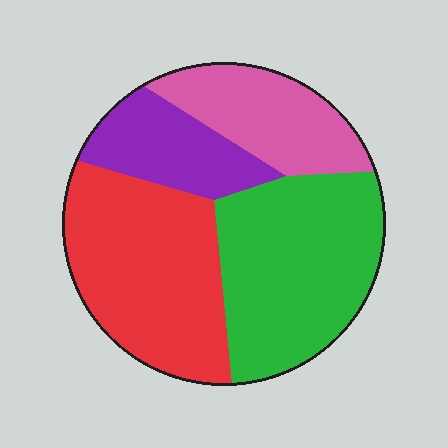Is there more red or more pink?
Red.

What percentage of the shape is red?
Red takes up between a sixth and a third of the shape.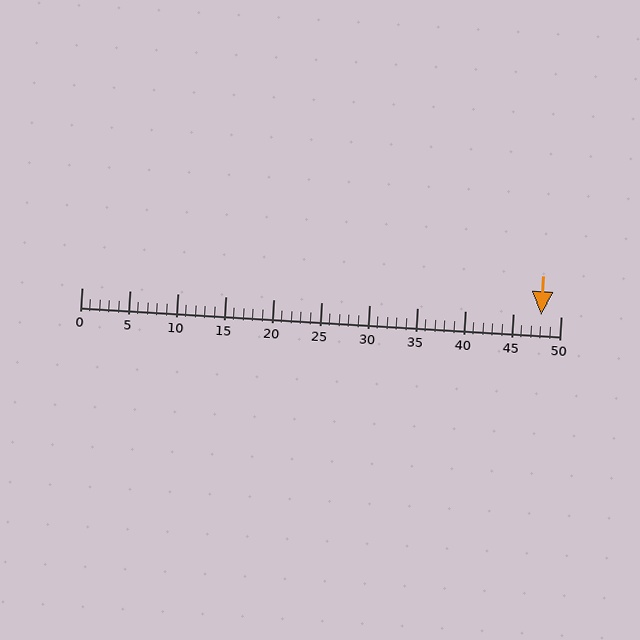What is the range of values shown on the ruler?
The ruler shows values from 0 to 50.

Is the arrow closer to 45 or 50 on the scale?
The arrow is closer to 50.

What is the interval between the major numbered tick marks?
The major tick marks are spaced 5 units apart.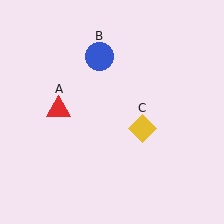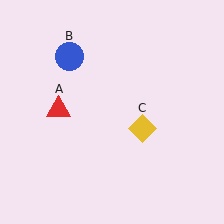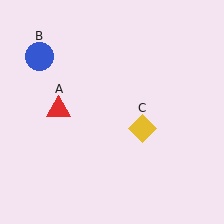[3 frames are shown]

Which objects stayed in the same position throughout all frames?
Red triangle (object A) and yellow diamond (object C) remained stationary.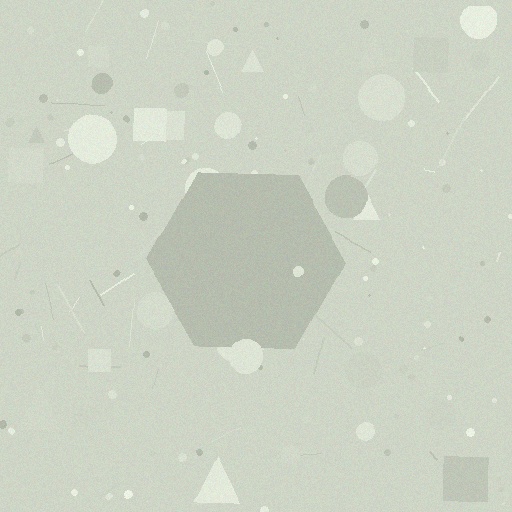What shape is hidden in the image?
A hexagon is hidden in the image.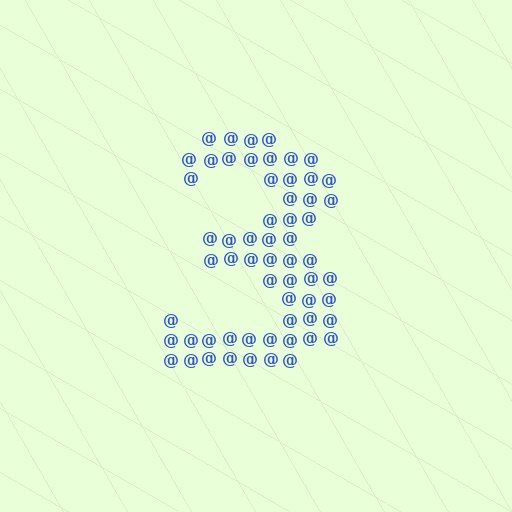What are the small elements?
The small elements are at signs.